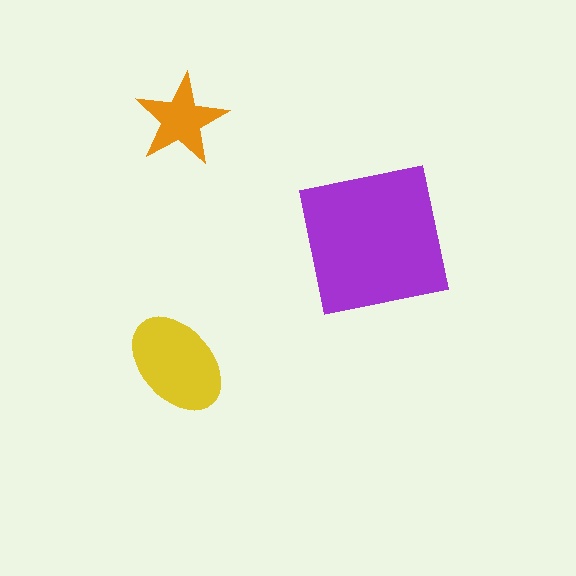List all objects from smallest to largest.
The orange star, the yellow ellipse, the purple square.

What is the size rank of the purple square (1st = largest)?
1st.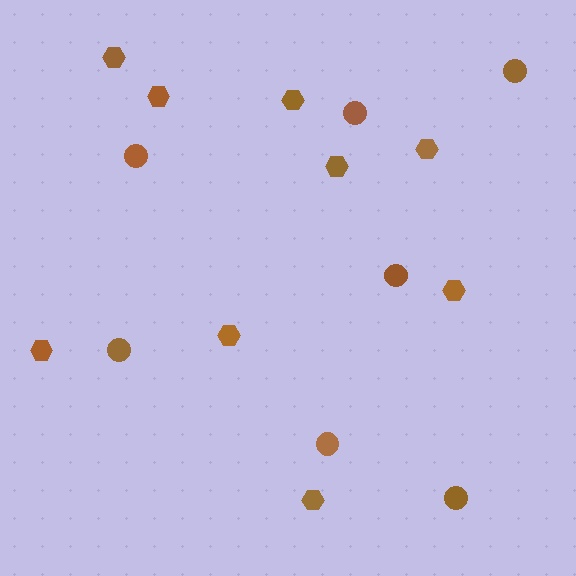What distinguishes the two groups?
There are 2 groups: one group of hexagons (9) and one group of circles (7).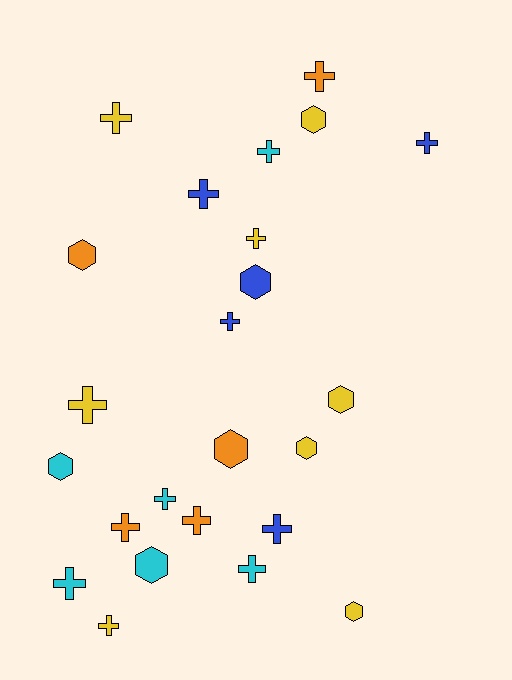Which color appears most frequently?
Yellow, with 8 objects.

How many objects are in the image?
There are 24 objects.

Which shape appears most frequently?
Cross, with 15 objects.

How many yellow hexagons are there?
There are 4 yellow hexagons.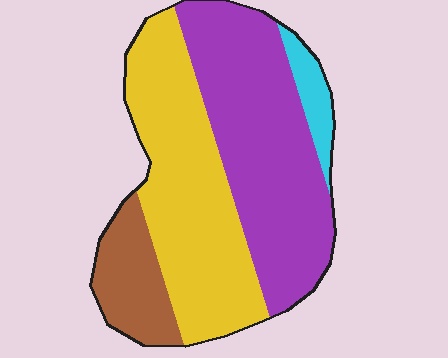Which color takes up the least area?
Cyan, at roughly 5%.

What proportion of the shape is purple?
Purple takes up about two fifths (2/5) of the shape.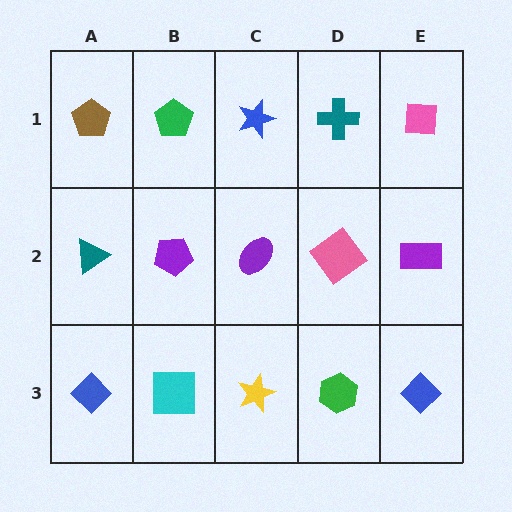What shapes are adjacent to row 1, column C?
A purple ellipse (row 2, column C), a green pentagon (row 1, column B), a teal cross (row 1, column D).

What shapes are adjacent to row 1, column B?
A purple pentagon (row 2, column B), a brown pentagon (row 1, column A), a blue star (row 1, column C).